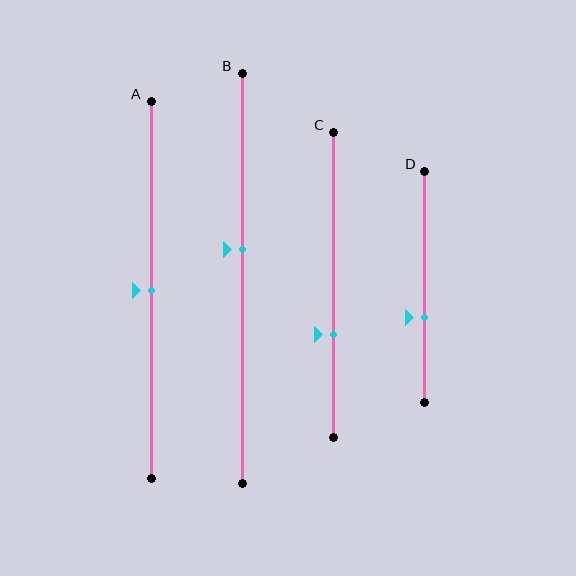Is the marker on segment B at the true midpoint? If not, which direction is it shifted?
No, the marker on segment B is shifted upward by about 7% of the segment length.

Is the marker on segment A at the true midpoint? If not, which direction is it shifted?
Yes, the marker on segment A is at the true midpoint.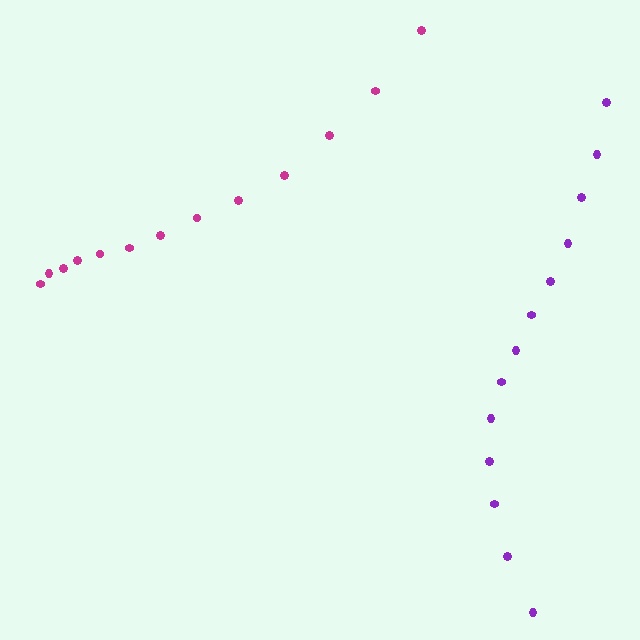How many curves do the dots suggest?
There are 2 distinct paths.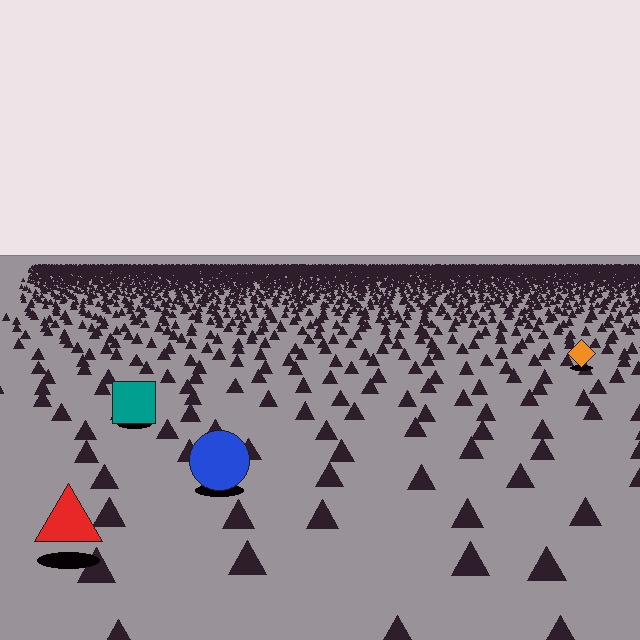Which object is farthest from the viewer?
The orange diamond is farthest from the viewer. It appears smaller and the ground texture around it is denser.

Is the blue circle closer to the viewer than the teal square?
Yes. The blue circle is closer — you can tell from the texture gradient: the ground texture is coarser near it.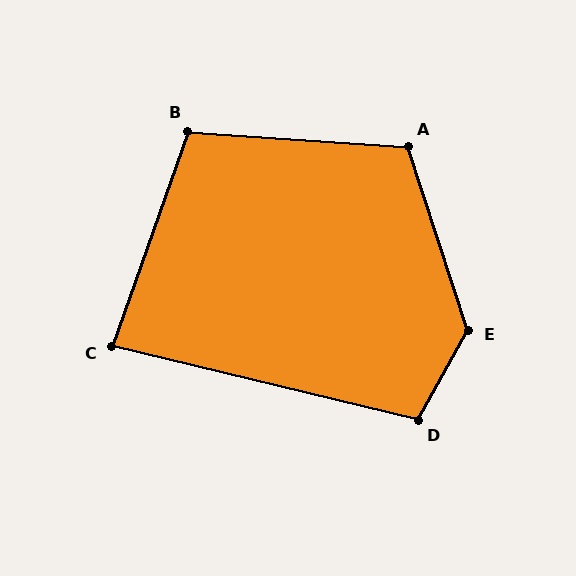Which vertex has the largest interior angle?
E, at approximately 132 degrees.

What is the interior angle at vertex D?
Approximately 106 degrees (obtuse).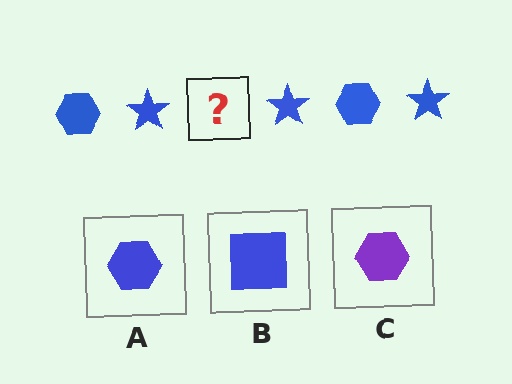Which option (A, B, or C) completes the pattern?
A.